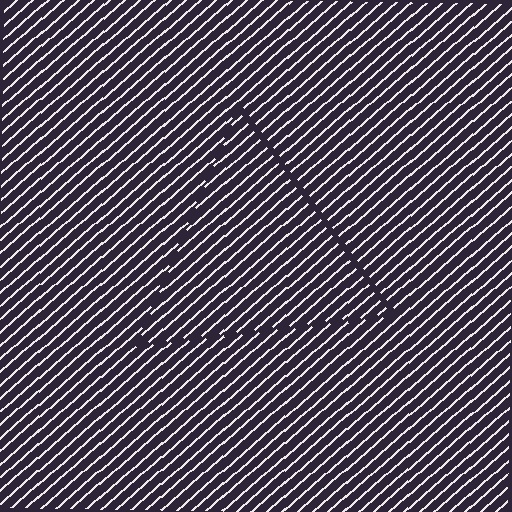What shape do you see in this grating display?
An illusory triangle. The interior of the shape contains the same grating, shifted by half a period — the contour is defined by the phase discontinuity where line-ends from the inner and outer gratings abut.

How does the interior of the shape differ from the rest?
The interior of the shape contains the same grating, shifted by half a period — the contour is defined by the phase discontinuity where line-ends from the inner and outer gratings abut.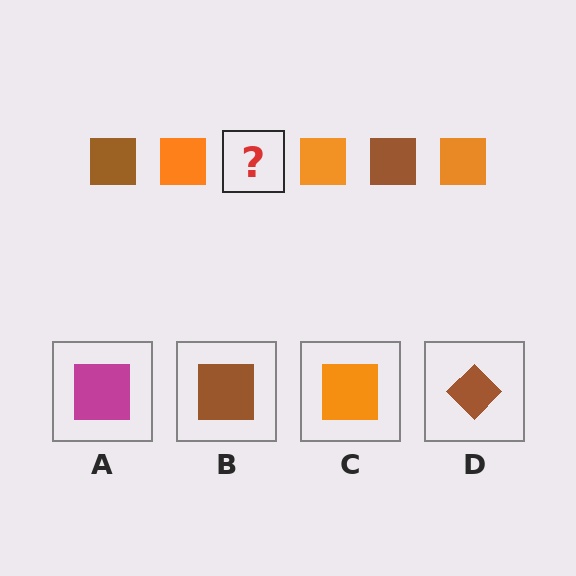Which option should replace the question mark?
Option B.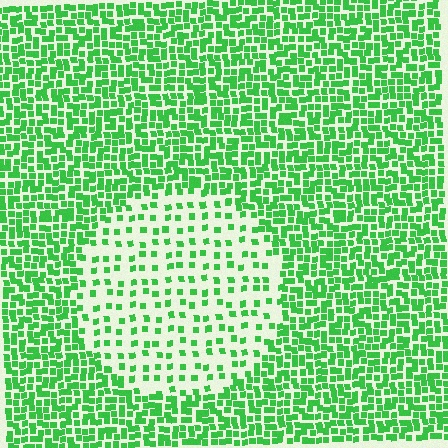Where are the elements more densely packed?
The elements are more densely packed outside the circle boundary.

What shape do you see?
I see a circle.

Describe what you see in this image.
The image contains small green elements arranged at two different densities. A circle-shaped region is visible where the elements are less densely packed than the surrounding area.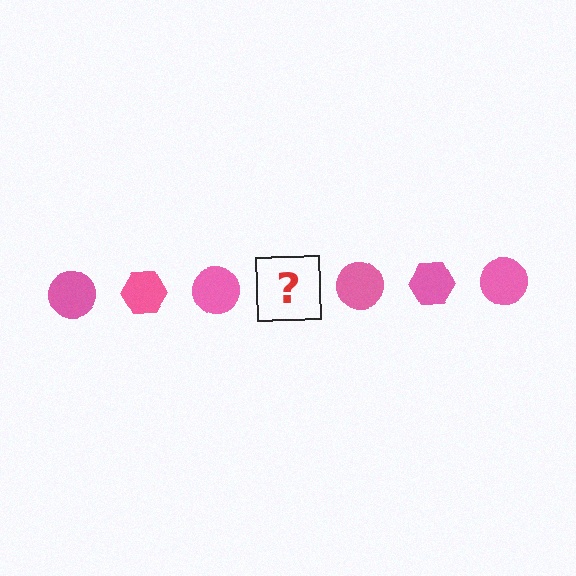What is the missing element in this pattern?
The missing element is a pink hexagon.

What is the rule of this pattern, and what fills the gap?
The rule is that the pattern cycles through circle, hexagon shapes in pink. The gap should be filled with a pink hexagon.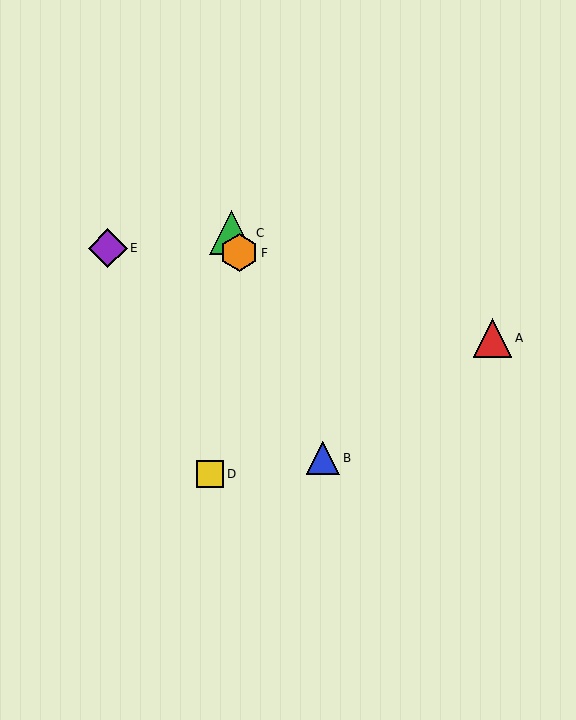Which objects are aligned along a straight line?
Objects B, C, F are aligned along a straight line.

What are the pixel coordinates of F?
Object F is at (239, 253).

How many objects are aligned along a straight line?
3 objects (B, C, F) are aligned along a straight line.